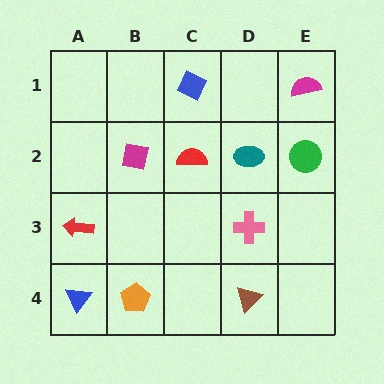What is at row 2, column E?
A green circle.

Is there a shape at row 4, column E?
No, that cell is empty.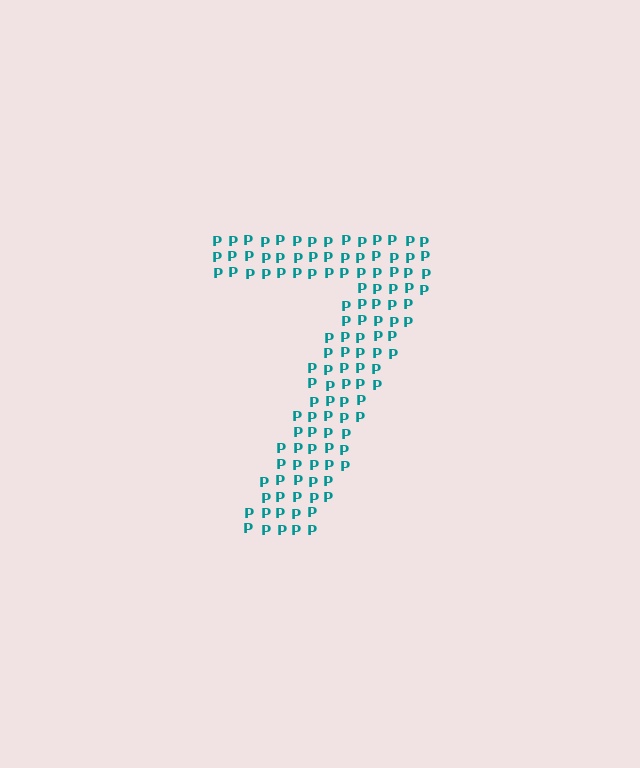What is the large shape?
The large shape is the digit 7.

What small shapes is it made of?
It is made of small letter P's.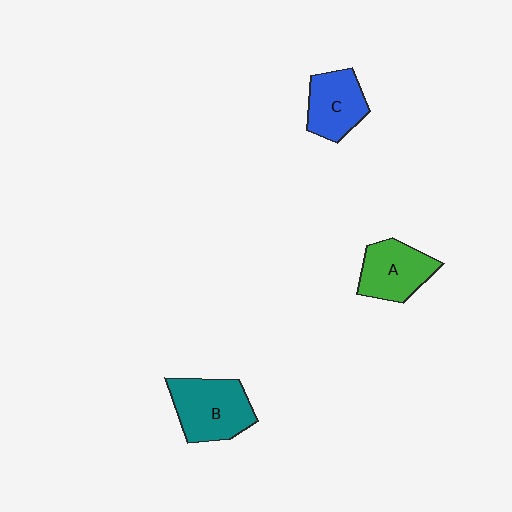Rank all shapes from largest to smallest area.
From largest to smallest: B (teal), A (green), C (blue).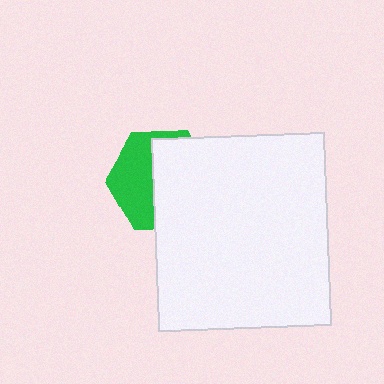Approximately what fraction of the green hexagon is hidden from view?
Roughly 56% of the green hexagon is hidden behind the white rectangle.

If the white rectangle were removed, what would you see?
You would see the complete green hexagon.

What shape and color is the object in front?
The object in front is a white rectangle.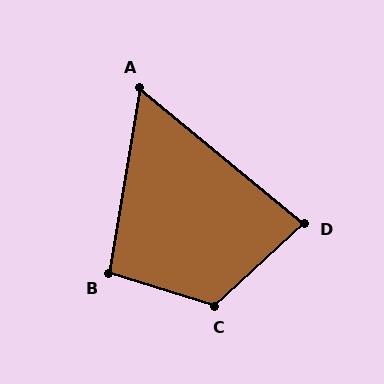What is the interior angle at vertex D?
Approximately 82 degrees (acute).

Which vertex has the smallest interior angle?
A, at approximately 60 degrees.